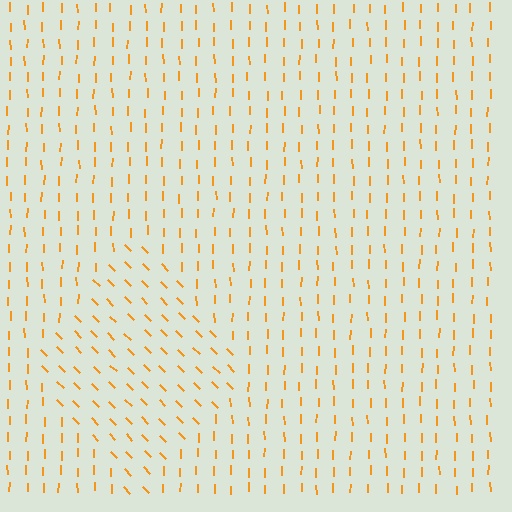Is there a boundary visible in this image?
Yes, there is a texture boundary formed by a change in line orientation.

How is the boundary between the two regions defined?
The boundary is defined purely by a change in line orientation (approximately 45 degrees difference). All lines are the same color and thickness.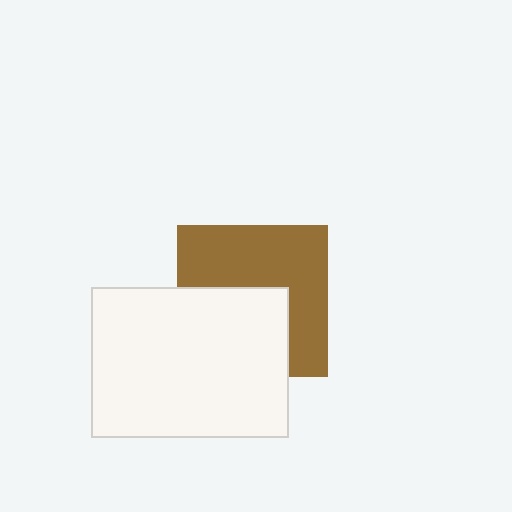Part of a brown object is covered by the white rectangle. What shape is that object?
It is a square.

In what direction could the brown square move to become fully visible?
The brown square could move up. That would shift it out from behind the white rectangle entirely.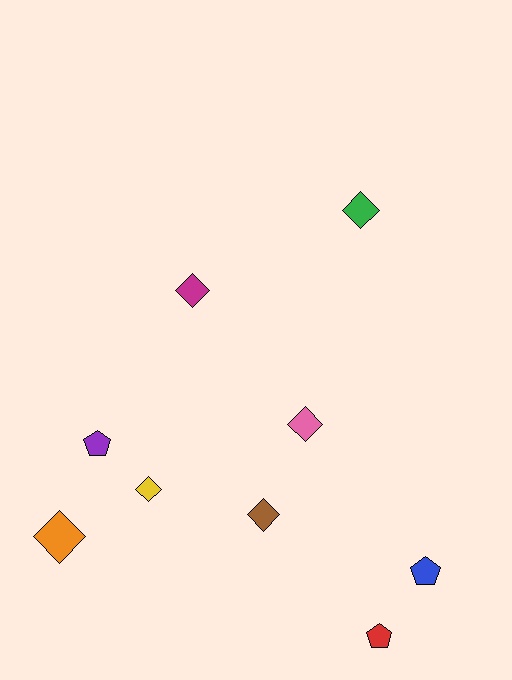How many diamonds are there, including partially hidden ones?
There are 6 diamonds.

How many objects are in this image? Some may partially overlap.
There are 9 objects.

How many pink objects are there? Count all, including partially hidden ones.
There is 1 pink object.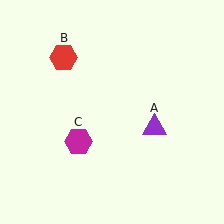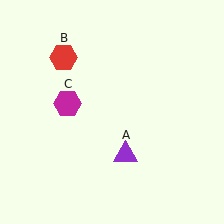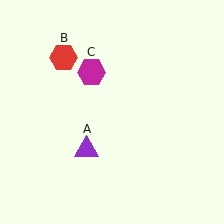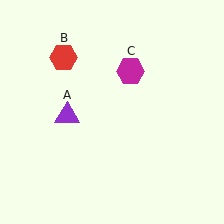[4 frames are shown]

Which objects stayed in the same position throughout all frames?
Red hexagon (object B) remained stationary.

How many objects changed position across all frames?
2 objects changed position: purple triangle (object A), magenta hexagon (object C).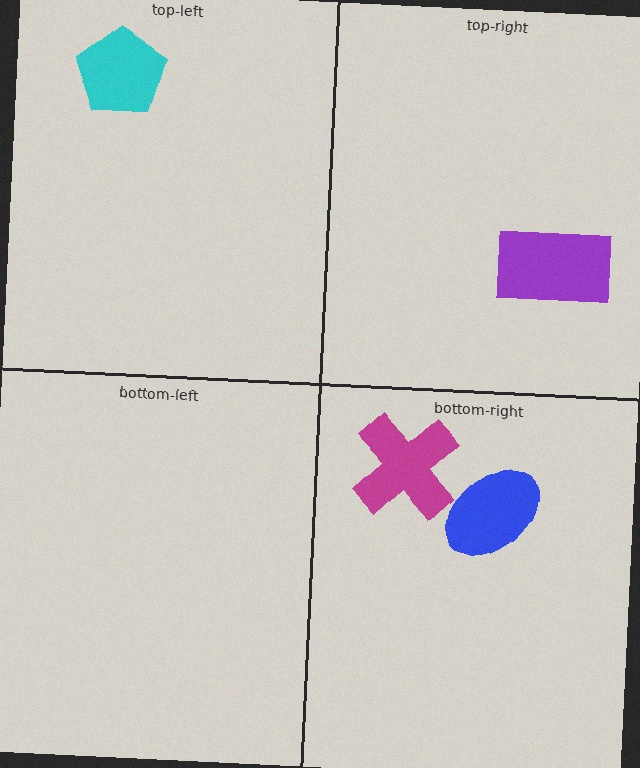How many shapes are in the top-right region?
1.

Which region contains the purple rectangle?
The top-right region.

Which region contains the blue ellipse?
The bottom-right region.